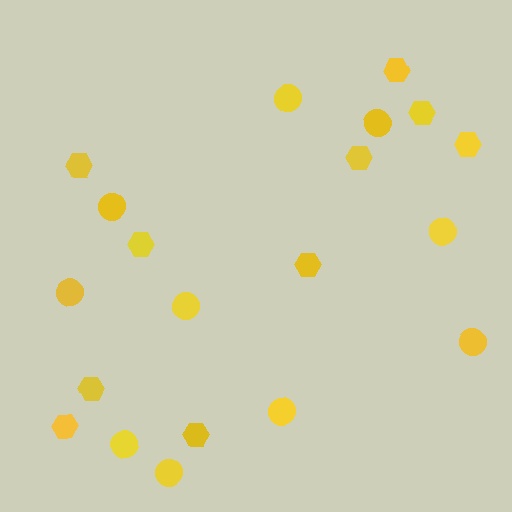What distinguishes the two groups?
There are 2 groups: one group of circles (10) and one group of hexagons (10).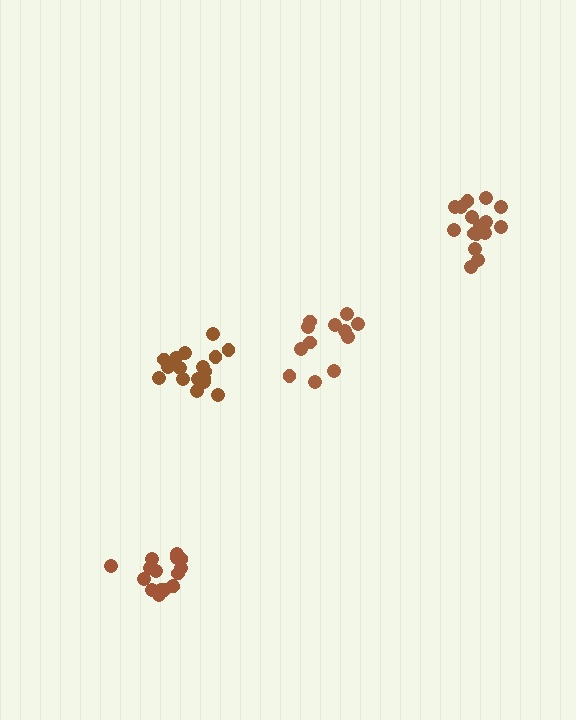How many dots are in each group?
Group 1: 17 dots, Group 2: 12 dots, Group 3: 17 dots, Group 4: 16 dots (62 total).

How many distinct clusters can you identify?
There are 4 distinct clusters.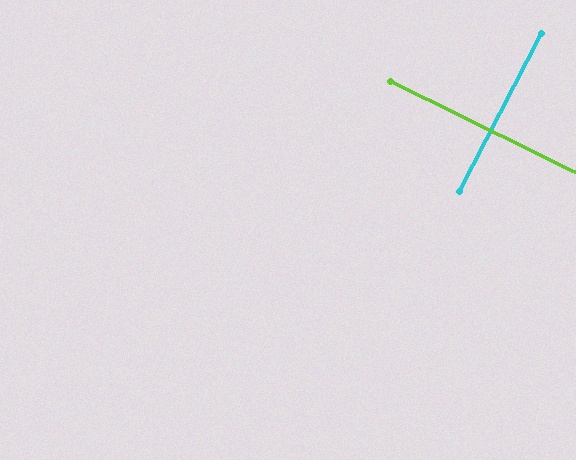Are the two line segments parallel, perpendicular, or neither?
Perpendicular — they meet at approximately 89°.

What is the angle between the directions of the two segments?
Approximately 89 degrees.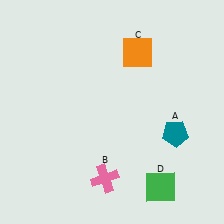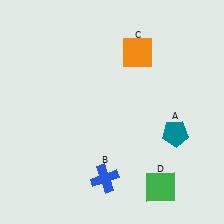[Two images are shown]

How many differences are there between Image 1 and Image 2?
There is 1 difference between the two images.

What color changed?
The cross (B) changed from pink in Image 1 to blue in Image 2.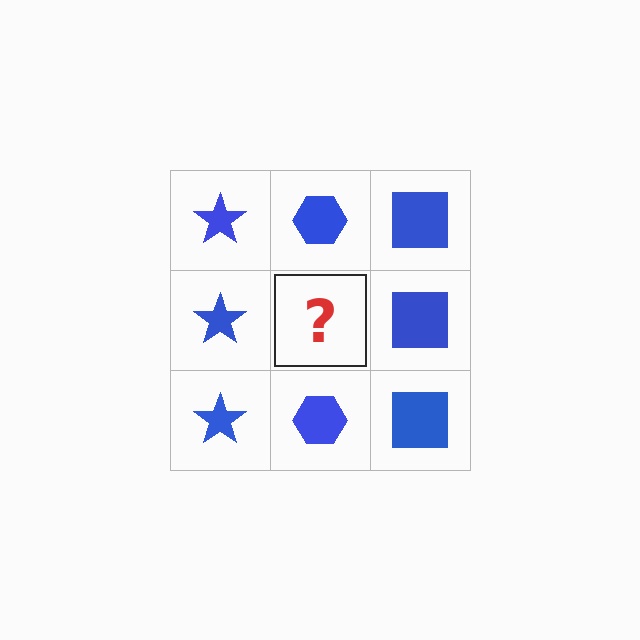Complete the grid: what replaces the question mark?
The question mark should be replaced with a blue hexagon.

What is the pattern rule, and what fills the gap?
The rule is that each column has a consistent shape. The gap should be filled with a blue hexagon.